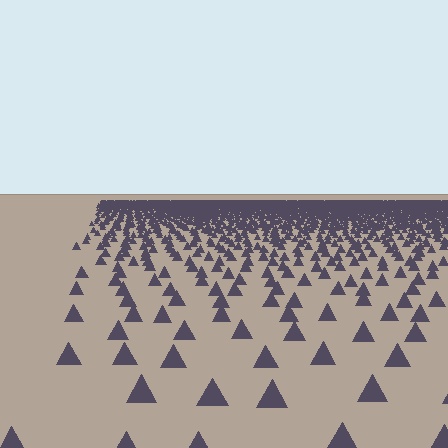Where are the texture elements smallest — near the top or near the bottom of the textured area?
Near the top.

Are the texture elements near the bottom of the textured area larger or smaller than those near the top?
Larger. Near the bottom, elements are closer to the viewer and appear at a bigger on-screen size.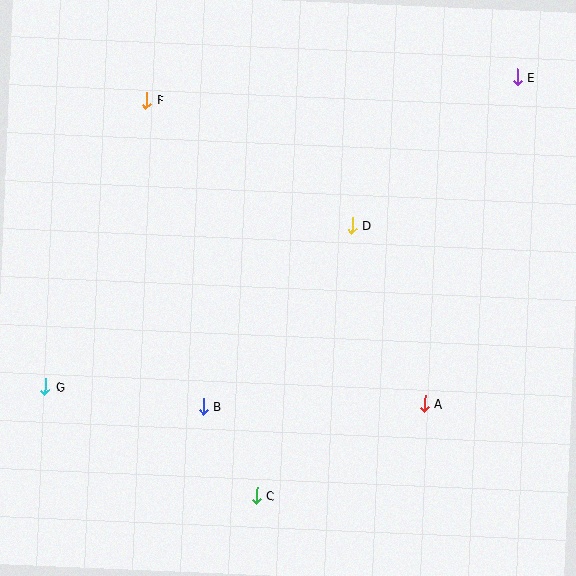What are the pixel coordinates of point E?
Point E is at (517, 77).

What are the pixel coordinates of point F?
Point F is at (147, 100).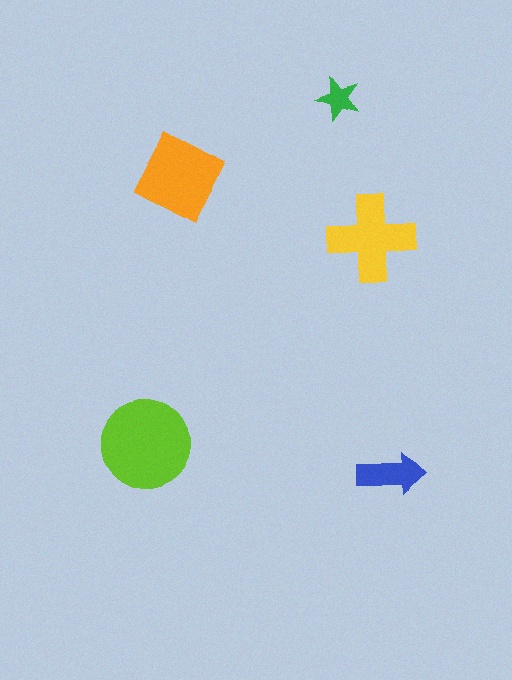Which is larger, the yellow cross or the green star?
The yellow cross.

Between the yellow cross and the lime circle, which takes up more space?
The lime circle.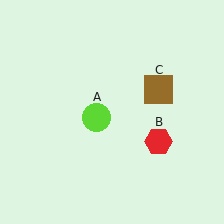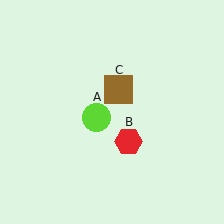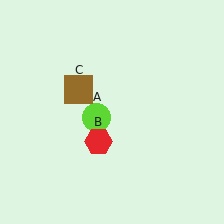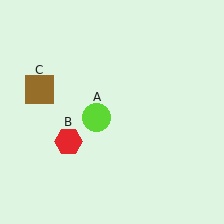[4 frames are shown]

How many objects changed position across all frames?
2 objects changed position: red hexagon (object B), brown square (object C).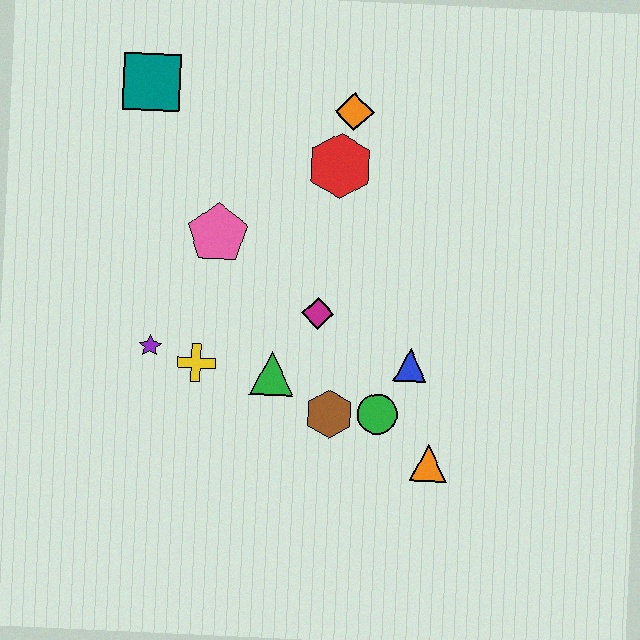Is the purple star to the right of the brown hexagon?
No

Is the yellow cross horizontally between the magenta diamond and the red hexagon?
No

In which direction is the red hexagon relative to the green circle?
The red hexagon is above the green circle.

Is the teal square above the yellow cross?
Yes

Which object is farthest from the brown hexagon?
The teal square is farthest from the brown hexagon.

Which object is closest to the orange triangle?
The green circle is closest to the orange triangle.